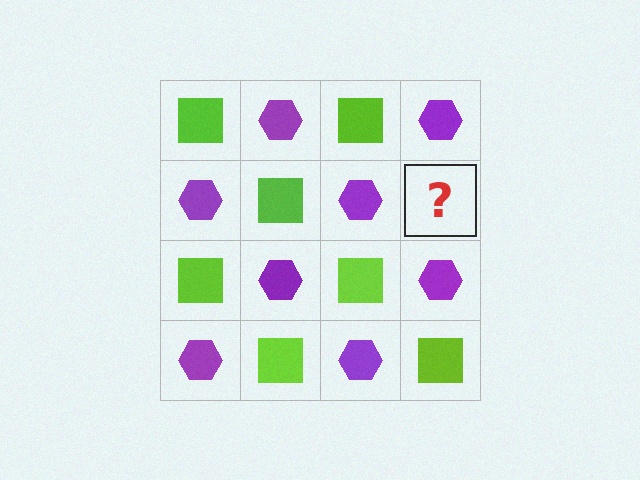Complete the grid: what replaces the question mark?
The question mark should be replaced with a lime square.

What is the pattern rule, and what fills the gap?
The rule is that it alternates lime square and purple hexagon in a checkerboard pattern. The gap should be filled with a lime square.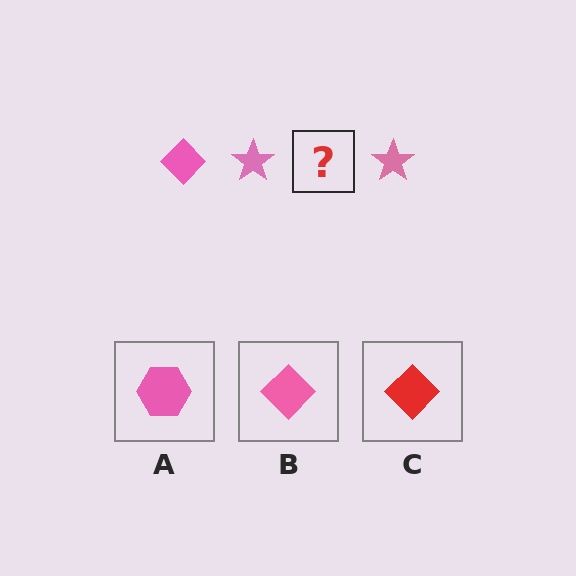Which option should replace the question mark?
Option B.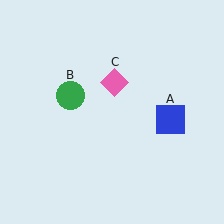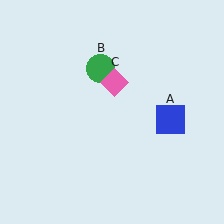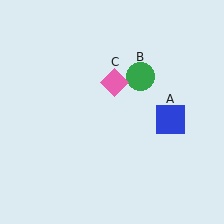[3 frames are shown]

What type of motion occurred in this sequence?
The green circle (object B) rotated clockwise around the center of the scene.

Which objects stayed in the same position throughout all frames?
Blue square (object A) and pink diamond (object C) remained stationary.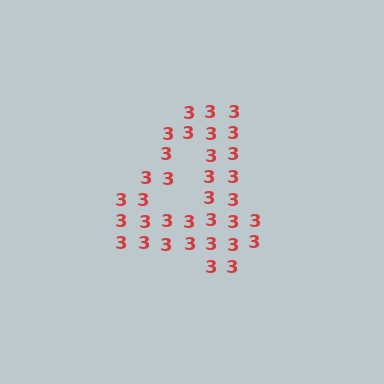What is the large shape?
The large shape is the digit 4.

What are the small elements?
The small elements are digit 3's.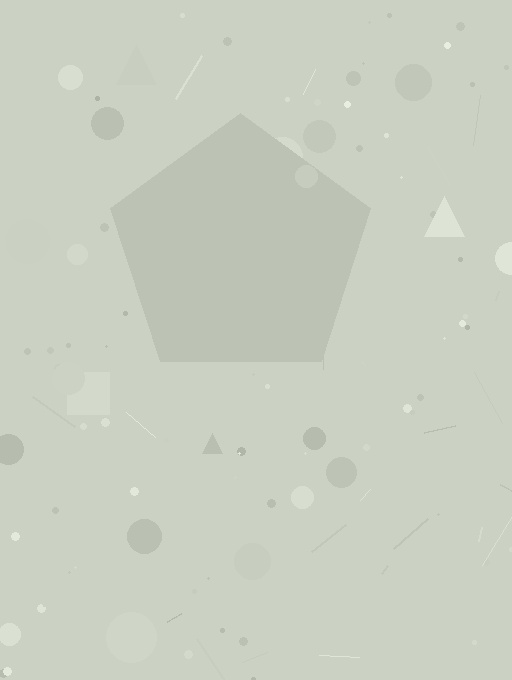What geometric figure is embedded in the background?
A pentagon is embedded in the background.